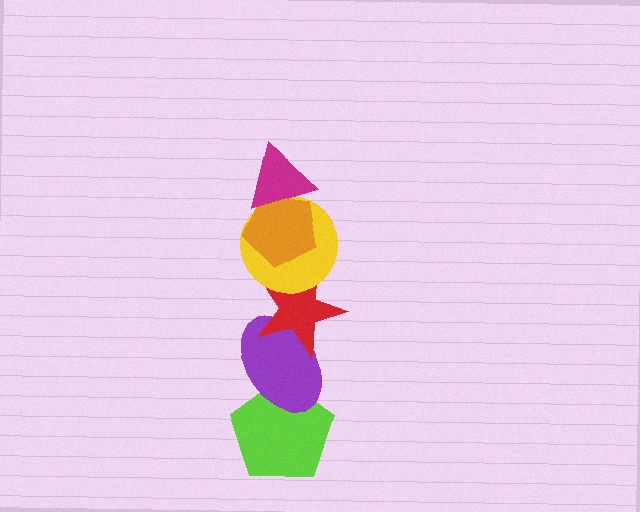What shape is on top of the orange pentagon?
The magenta triangle is on top of the orange pentagon.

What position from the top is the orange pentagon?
The orange pentagon is 2nd from the top.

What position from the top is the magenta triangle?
The magenta triangle is 1st from the top.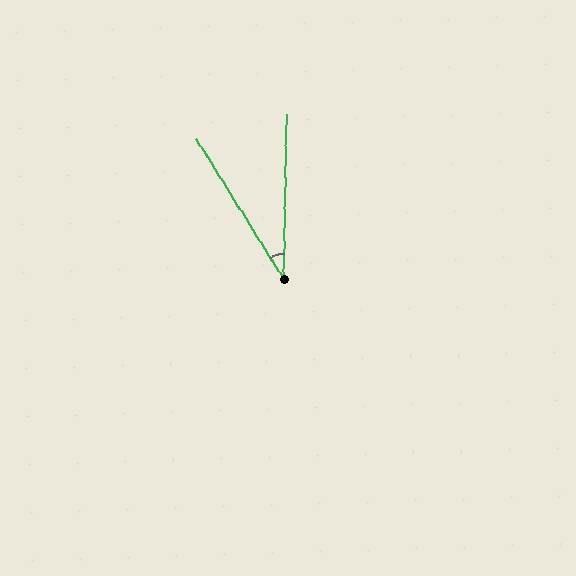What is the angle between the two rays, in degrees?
Approximately 33 degrees.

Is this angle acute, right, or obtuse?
It is acute.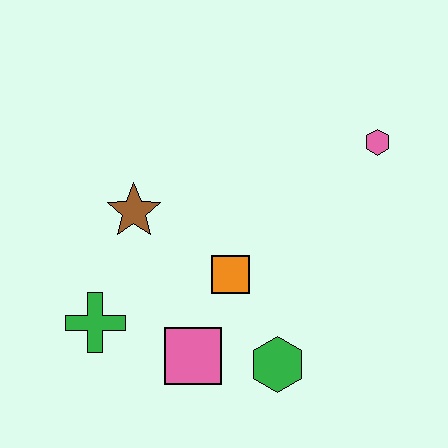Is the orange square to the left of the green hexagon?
Yes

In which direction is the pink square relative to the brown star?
The pink square is below the brown star.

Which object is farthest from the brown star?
The pink hexagon is farthest from the brown star.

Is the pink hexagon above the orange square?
Yes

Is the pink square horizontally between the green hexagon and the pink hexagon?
No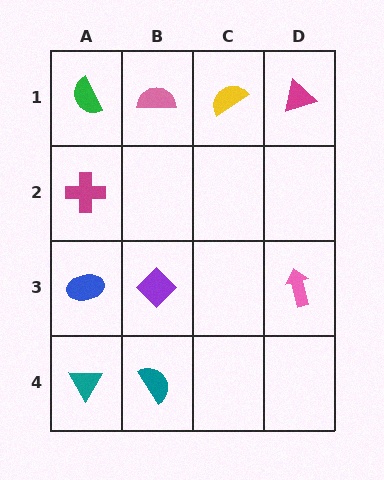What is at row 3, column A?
A blue ellipse.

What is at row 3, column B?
A purple diamond.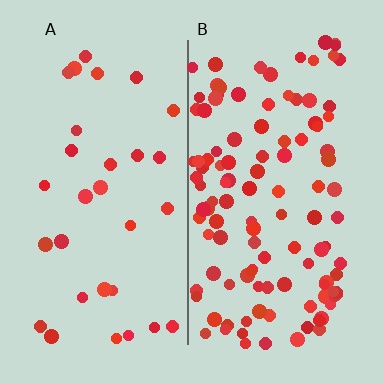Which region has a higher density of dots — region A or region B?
B (the right).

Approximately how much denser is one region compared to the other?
Approximately 3.7× — region B over region A.